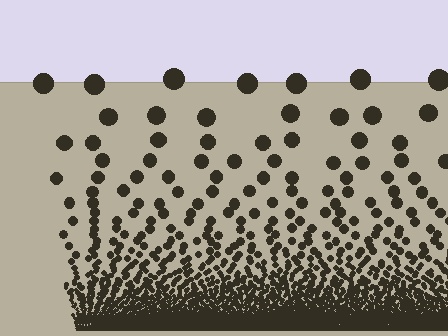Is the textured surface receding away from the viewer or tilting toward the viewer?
The surface appears to tilt toward the viewer. Texture elements get larger and sparser toward the top.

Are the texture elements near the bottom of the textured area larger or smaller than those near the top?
Smaller. The gradient is inverted — elements near the bottom are smaller and denser.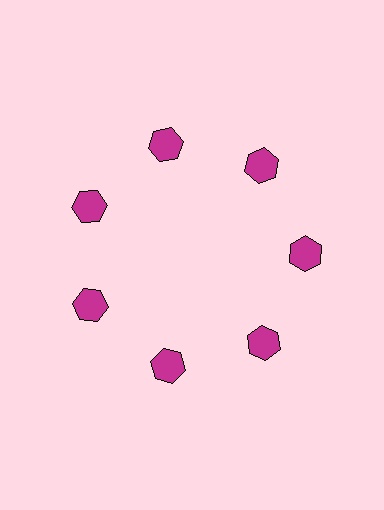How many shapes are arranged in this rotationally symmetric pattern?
There are 7 shapes, arranged in 7 groups of 1.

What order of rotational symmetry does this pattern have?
This pattern has 7-fold rotational symmetry.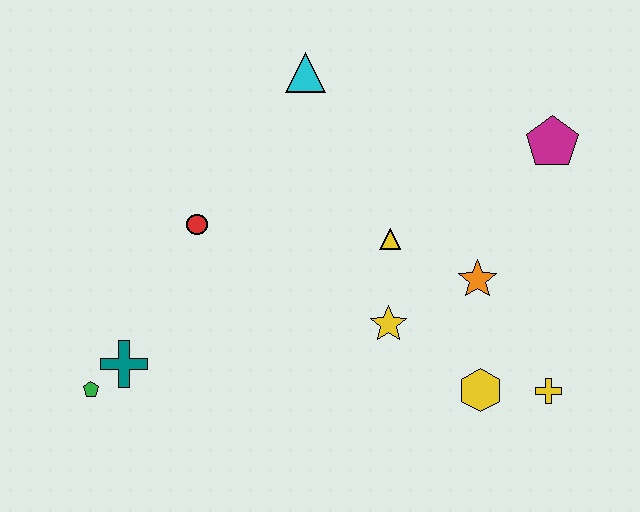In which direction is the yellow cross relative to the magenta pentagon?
The yellow cross is below the magenta pentagon.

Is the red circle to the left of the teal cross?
No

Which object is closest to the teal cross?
The green pentagon is closest to the teal cross.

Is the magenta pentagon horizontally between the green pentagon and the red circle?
No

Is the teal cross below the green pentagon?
No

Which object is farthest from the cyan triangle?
The yellow cross is farthest from the cyan triangle.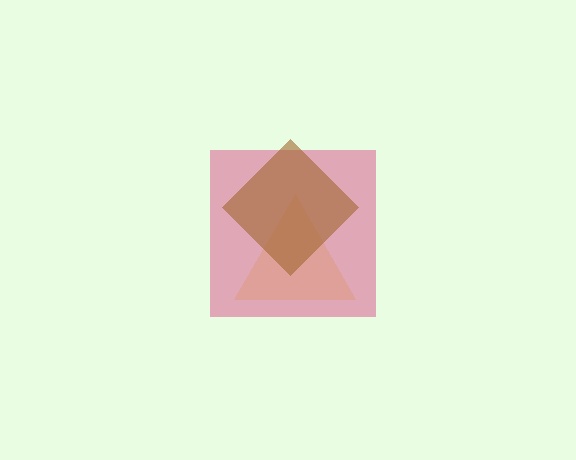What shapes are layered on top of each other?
The layered shapes are: a yellow triangle, a pink square, a brown diamond.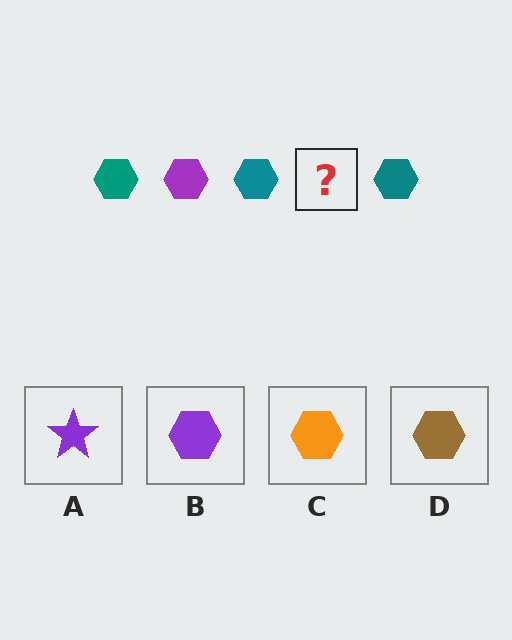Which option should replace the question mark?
Option B.